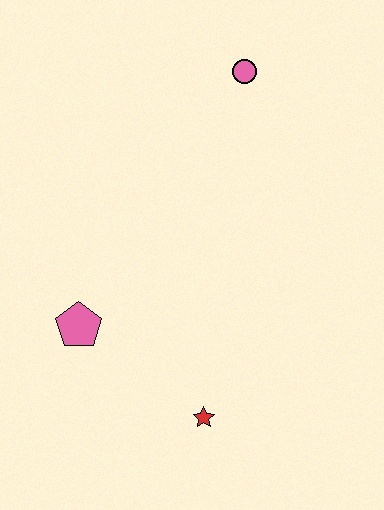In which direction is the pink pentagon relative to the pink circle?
The pink pentagon is below the pink circle.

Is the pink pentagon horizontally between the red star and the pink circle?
No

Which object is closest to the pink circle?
The pink pentagon is closest to the pink circle.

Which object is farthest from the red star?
The pink circle is farthest from the red star.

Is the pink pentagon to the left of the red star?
Yes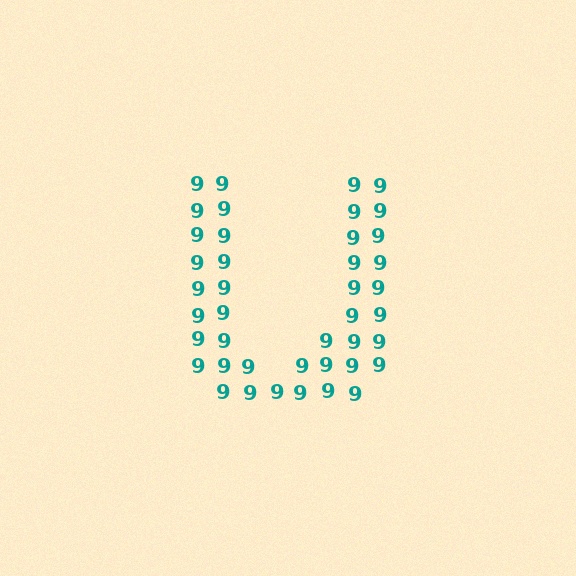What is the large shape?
The large shape is the letter U.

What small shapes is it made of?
It is made of small digit 9's.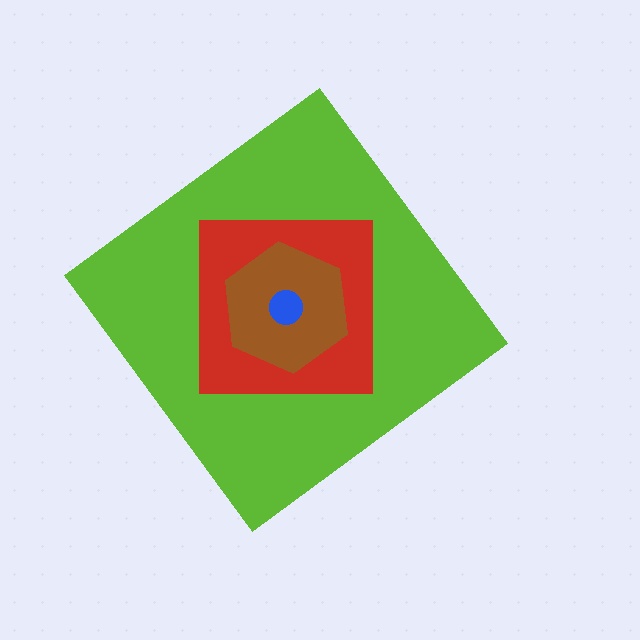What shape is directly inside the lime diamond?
The red square.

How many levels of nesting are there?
4.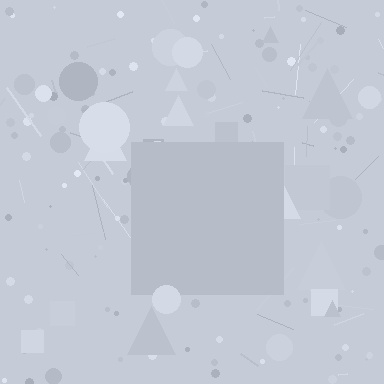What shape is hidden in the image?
A square is hidden in the image.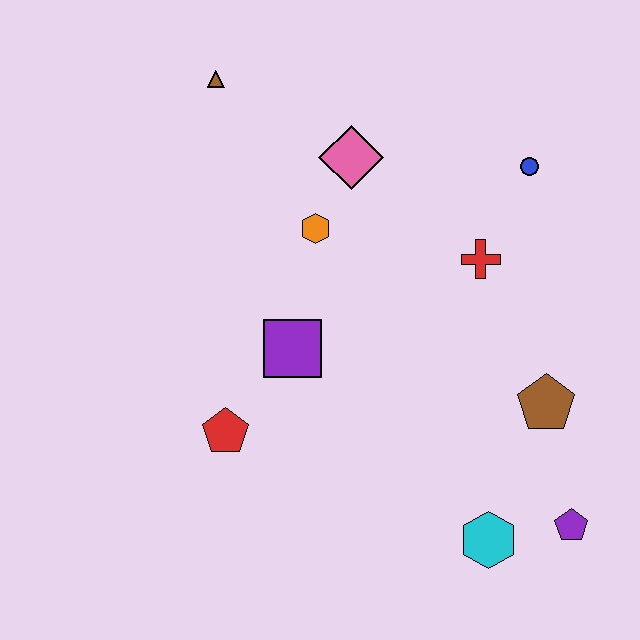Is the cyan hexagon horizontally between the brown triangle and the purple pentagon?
Yes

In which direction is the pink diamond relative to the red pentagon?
The pink diamond is above the red pentagon.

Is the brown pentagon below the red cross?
Yes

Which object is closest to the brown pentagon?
The purple pentagon is closest to the brown pentagon.